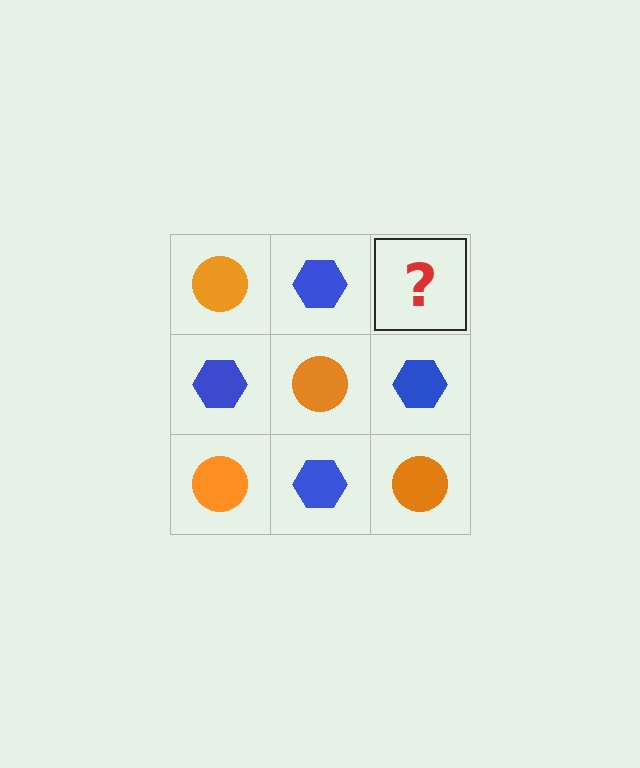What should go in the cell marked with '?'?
The missing cell should contain an orange circle.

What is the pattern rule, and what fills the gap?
The rule is that it alternates orange circle and blue hexagon in a checkerboard pattern. The gap should be filled with an orange circle.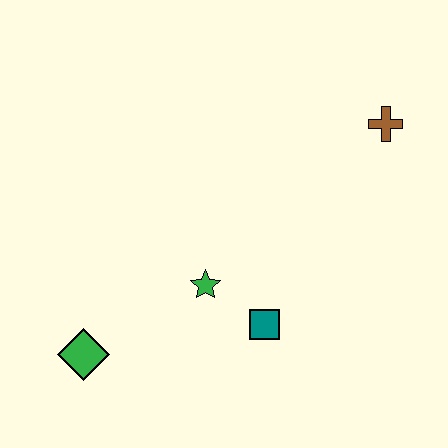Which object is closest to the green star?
The teal square is closest to the green star.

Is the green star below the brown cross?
Yes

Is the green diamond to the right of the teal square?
No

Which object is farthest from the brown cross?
The green diamond is farthest from the brown cross.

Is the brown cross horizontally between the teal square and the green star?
No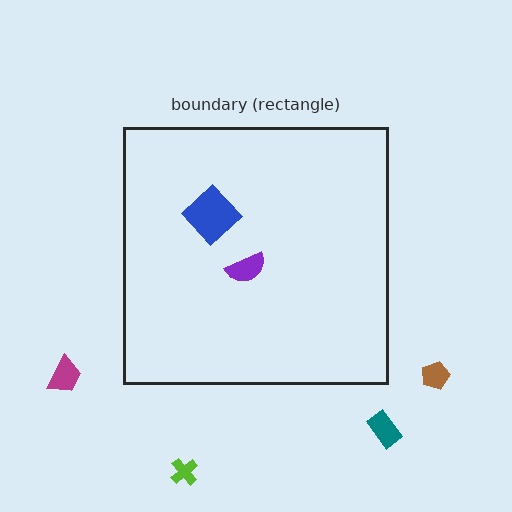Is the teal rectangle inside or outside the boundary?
Outside.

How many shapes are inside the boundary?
2 inside, 4 outside.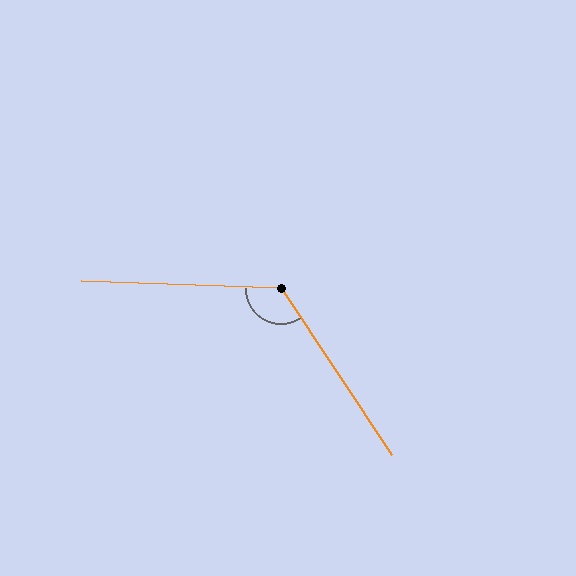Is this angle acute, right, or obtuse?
It is obtuse.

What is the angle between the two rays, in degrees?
Approximately 126 degrees.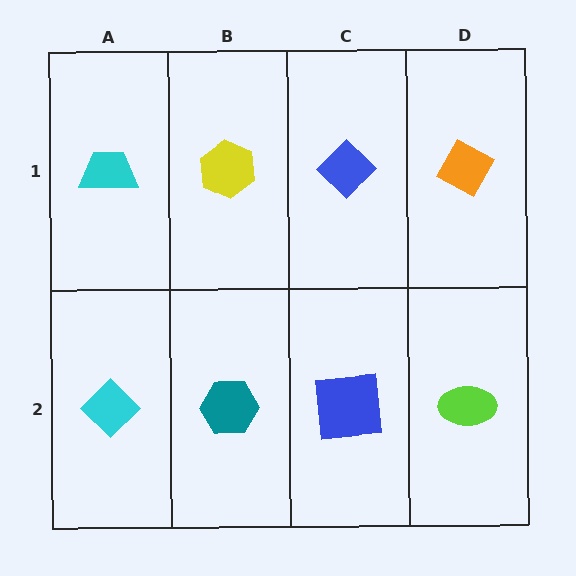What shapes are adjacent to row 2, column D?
An orange diamond (row 1, column D), a blue square (row 2, column C).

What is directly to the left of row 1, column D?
A blue diamond.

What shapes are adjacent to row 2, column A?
A cyan trapezoid (row 1, column A), a teal hexagon (row 2, column B).